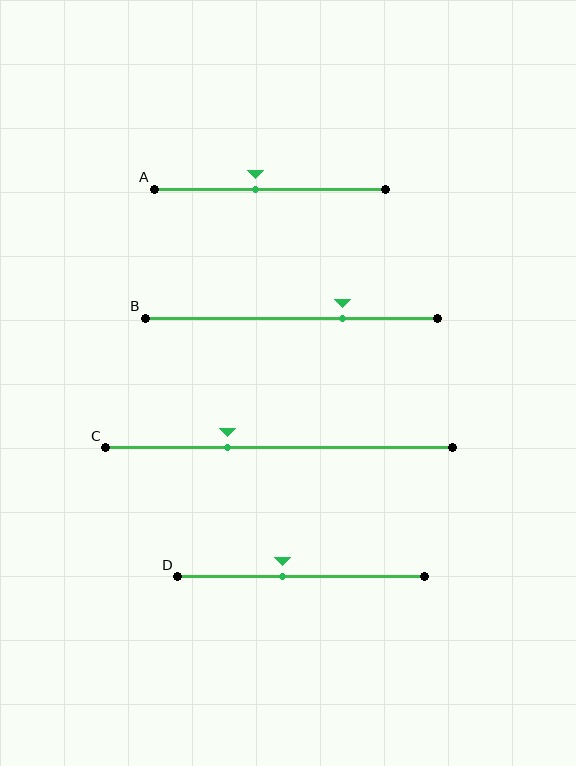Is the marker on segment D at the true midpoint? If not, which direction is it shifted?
No, the marker on segment D is shifted to the left by about 7% of the segment length.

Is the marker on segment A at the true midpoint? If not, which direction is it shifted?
No, the marker on segment A is shifted to the left by about 6% of the segment length.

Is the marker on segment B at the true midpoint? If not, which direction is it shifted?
No, the marker on segment B is shifted to the right by about 17% of the segment length.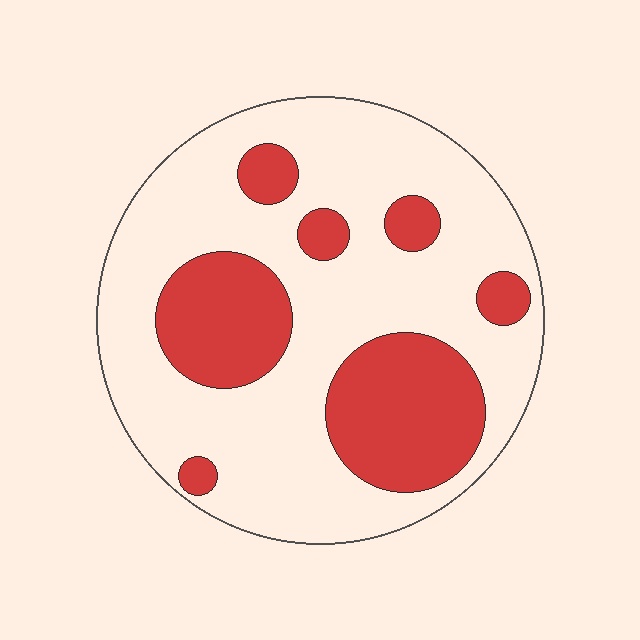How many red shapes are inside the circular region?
7.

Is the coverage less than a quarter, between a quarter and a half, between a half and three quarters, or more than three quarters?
Between a quarter and a half.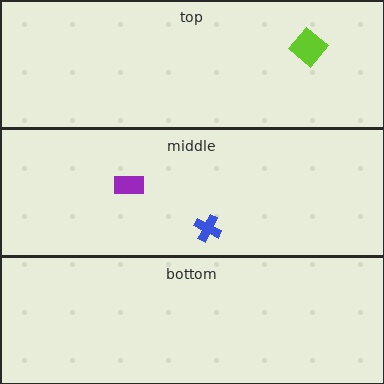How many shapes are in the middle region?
2.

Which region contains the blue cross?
The middle region.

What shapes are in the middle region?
The blue cross, the purple rectangle.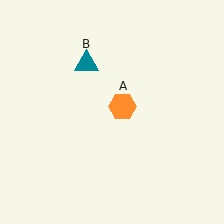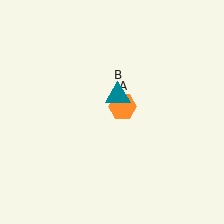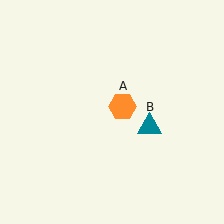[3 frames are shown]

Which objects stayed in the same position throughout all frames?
Orange hexagon (object A) remained stationary.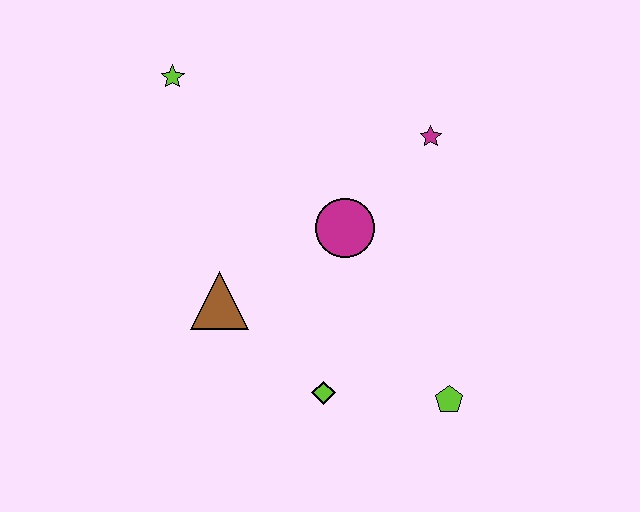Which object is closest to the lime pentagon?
The lime diamond is closest to the lime pentagon.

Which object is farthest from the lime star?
The lime pentagon is farthest from the lime star.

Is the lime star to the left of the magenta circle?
Yes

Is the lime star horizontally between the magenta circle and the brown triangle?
No